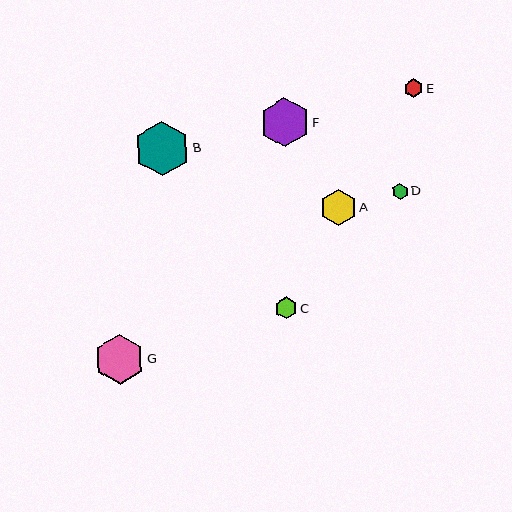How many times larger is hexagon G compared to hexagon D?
Hexagon G is approximately 3.2 times the size of hexagon D.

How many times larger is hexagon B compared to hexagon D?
Hexagon B is approximately 3.5 times the size of hexagon D.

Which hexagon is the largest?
Hexagon B is the largest with a size of approximately 54 pixels.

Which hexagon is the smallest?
Hexagon D is the smallest with a size of approximately 16 pixels.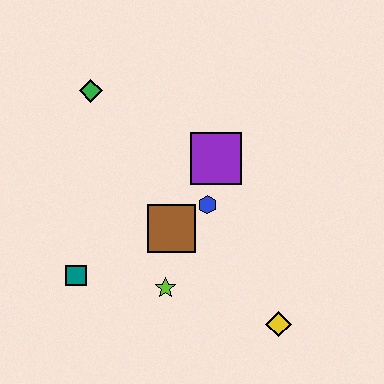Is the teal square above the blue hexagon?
No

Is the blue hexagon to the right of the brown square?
Yes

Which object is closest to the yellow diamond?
The lime star is closest to the yellow diamond.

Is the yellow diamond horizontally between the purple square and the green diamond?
No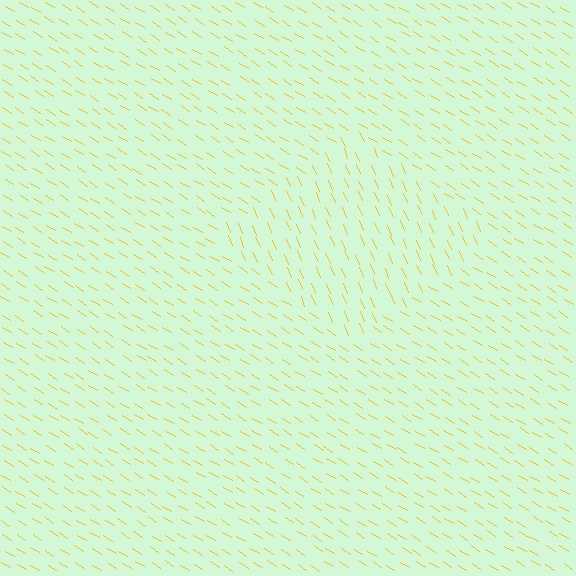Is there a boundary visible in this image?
Yes, there is a texture boundary formed by a change in line orientation.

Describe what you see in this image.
The image is filled with small yellow line segments. A diamond region in the image has lines oriented differently from the surrounding lines, creating a visible texture boundary.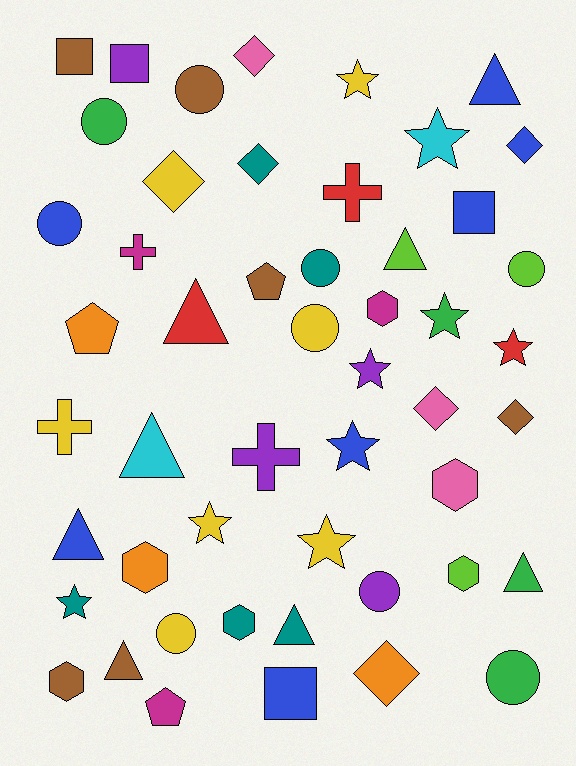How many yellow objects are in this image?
There are 7 yellow objects.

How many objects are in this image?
There are 50 objects.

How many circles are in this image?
There are 9 circles.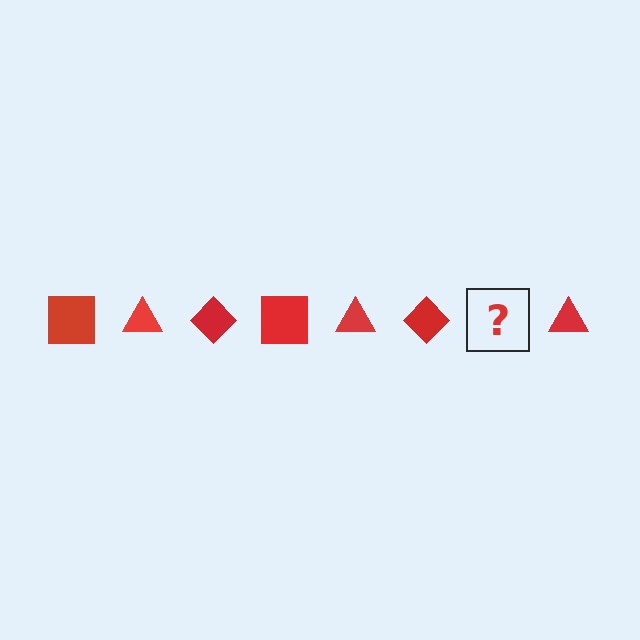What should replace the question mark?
The question mark should be replaced with a red square.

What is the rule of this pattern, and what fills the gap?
The rule is that the pattern cycles through square, triangle, diamond shapes in red. The gap should be filled with a red square.